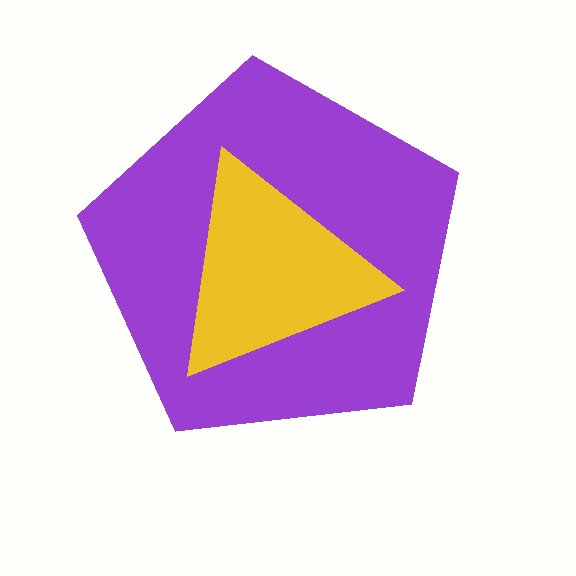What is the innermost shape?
The yellow triangle.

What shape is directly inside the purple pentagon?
The yellow triangle.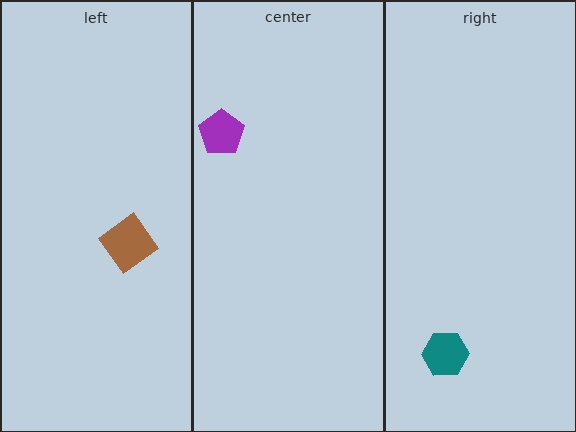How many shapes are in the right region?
1.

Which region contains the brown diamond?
The left region.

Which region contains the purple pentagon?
The center region.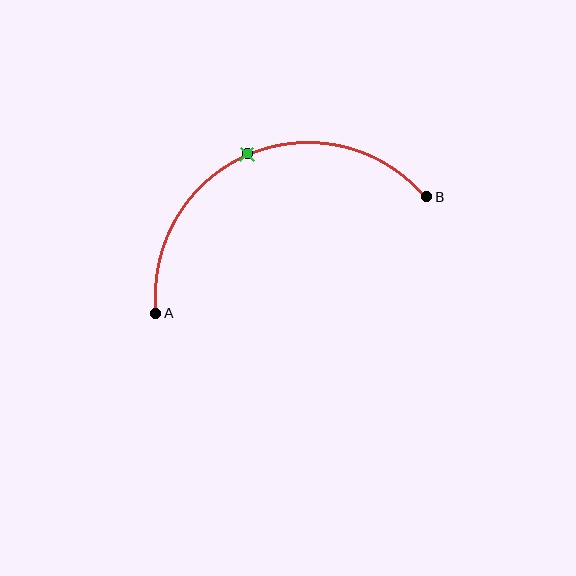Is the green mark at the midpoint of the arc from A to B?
Yes. The green mark lies on the arc at equal arc-length from both A and B — it is the arc midpoint.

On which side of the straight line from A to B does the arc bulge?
The arc bulges above the straight line connecting A and B.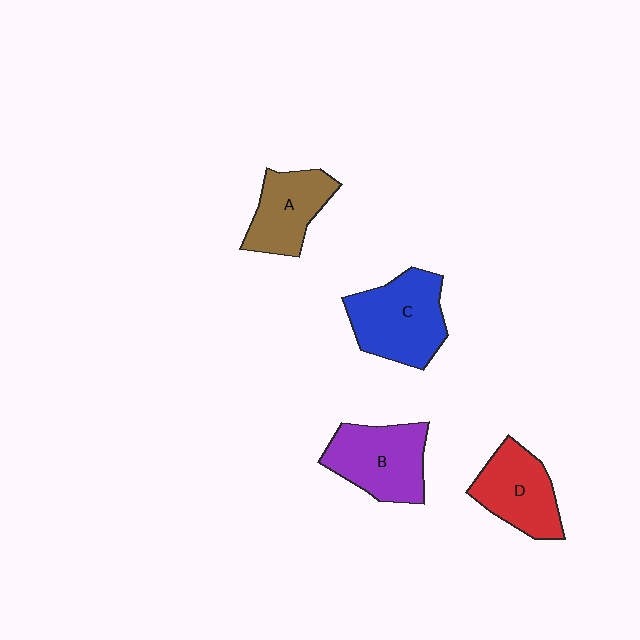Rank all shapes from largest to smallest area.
From largest to smallest: C (blue), B (purple), D (red), A (brown).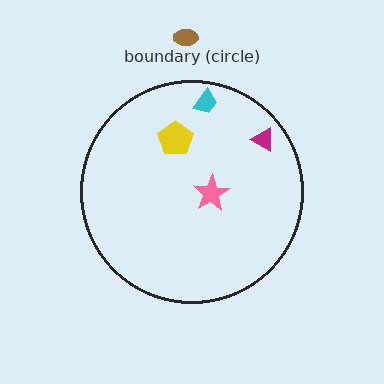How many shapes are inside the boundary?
4 inside, 1 outside.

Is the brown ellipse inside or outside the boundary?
Outside.